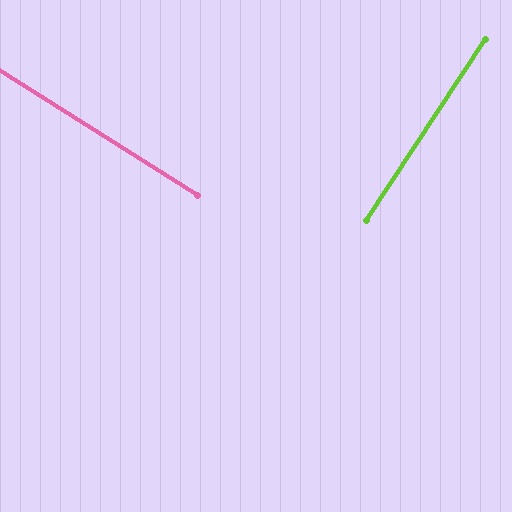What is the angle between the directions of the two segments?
Approximately 89 degrees.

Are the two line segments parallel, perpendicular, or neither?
Perpendicular — they meet at approximately 89°.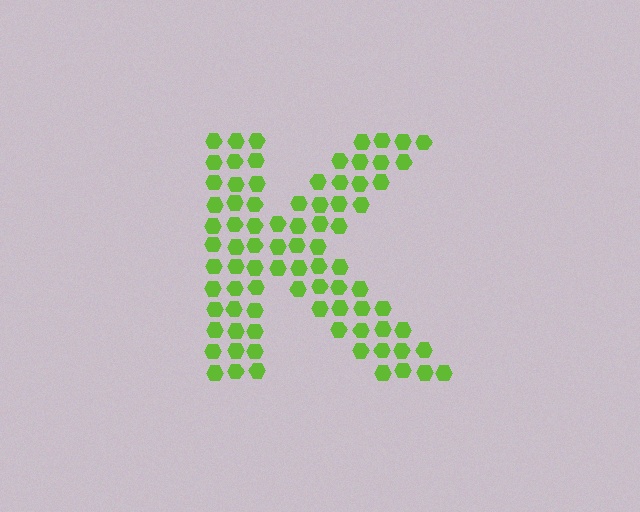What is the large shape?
The large shape is the letter K.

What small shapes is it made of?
It is made of small hexagons.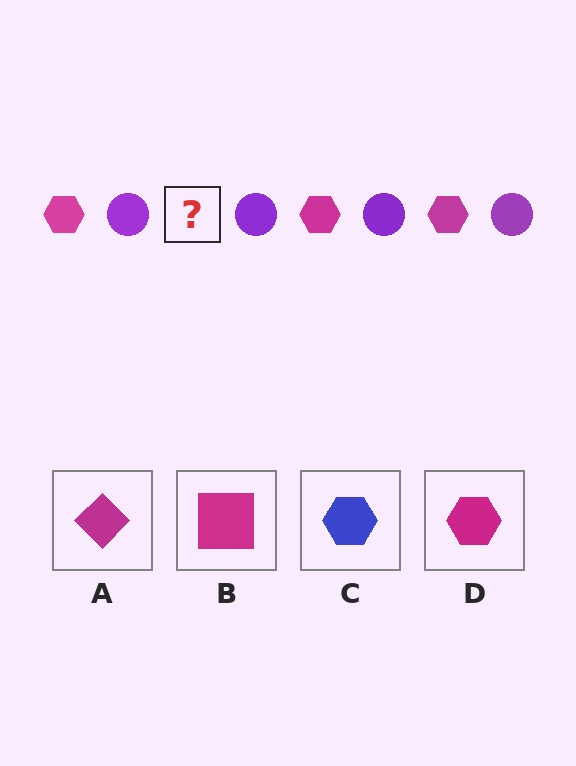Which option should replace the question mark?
Option D.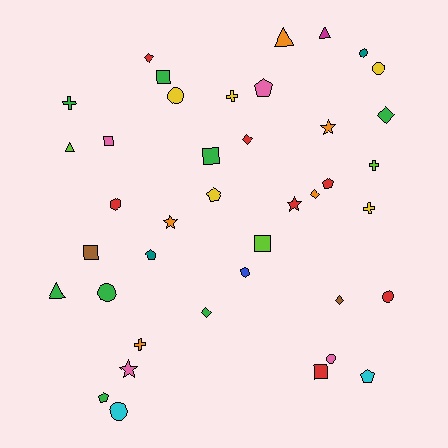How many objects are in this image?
There are 40 objects.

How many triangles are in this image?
There are 4 triangles.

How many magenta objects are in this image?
There is 1 magenta object.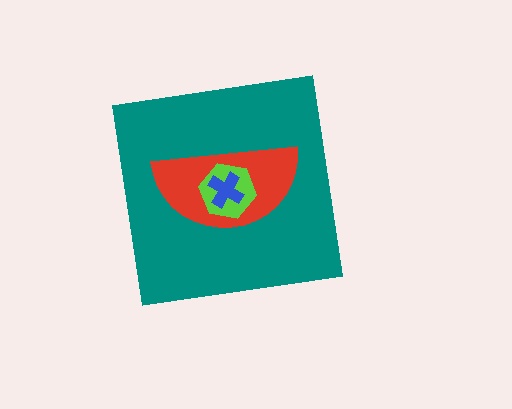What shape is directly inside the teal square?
The red semicircle.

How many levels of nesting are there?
4.